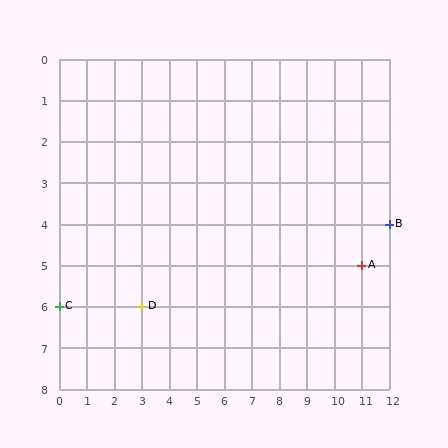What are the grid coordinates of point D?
Point D is at grid coordinates (3, 6).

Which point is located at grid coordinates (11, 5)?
Point A is at (11, 5).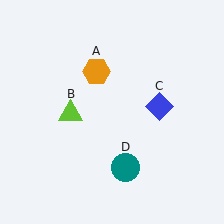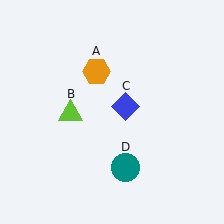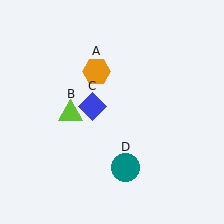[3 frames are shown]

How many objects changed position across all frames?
1 object changed position: blue diamond (object C).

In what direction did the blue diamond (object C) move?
The blue diamond (object C) moved left.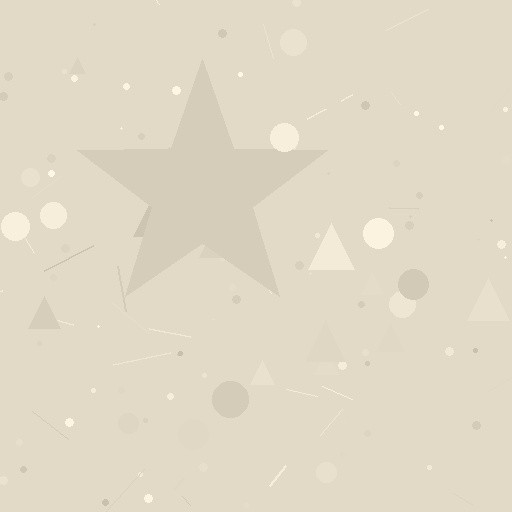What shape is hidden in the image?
A star is hidden in the image.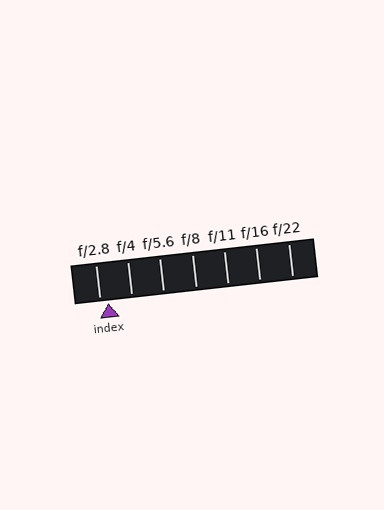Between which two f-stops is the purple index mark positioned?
The index mark is between f/2.8 and f/4.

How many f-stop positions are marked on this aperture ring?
There are 7 f-stop positions marked.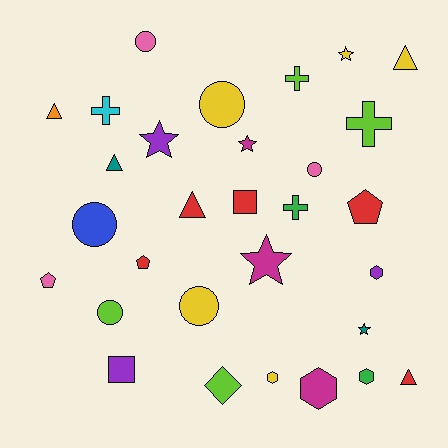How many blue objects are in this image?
There is 1 blue object.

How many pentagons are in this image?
There are 3 pentagons.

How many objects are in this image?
There are 30 objects.